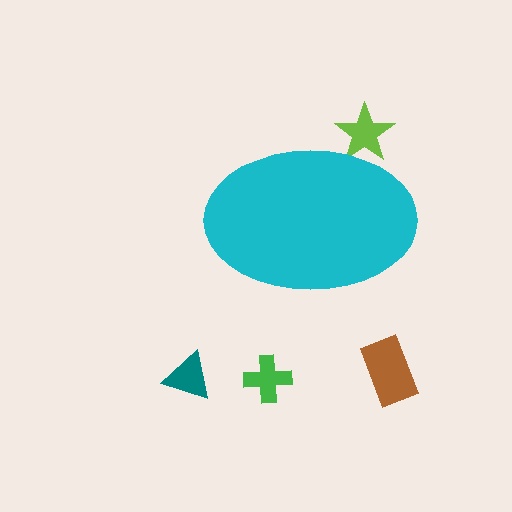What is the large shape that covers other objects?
A cyan ellipse.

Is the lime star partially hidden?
Yes, the lime star is partially hidden behind the cyan ellipse.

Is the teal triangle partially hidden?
No, the teal triangle is fully visible.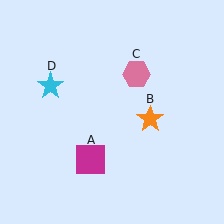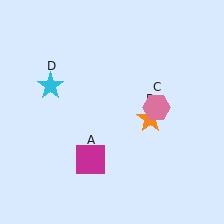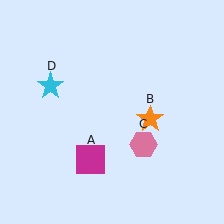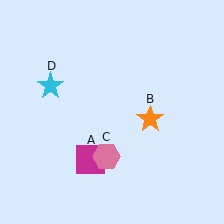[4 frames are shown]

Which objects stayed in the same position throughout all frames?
Magenta square (object A) and orange star (object B) and cyan star (object D) remained stationary.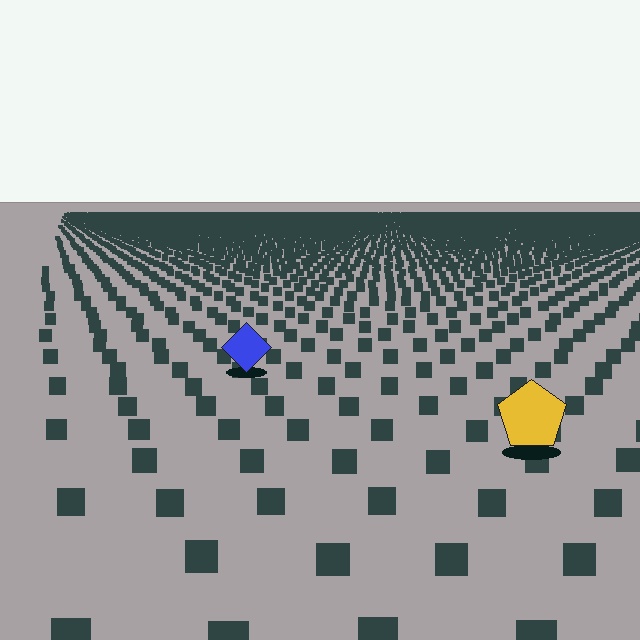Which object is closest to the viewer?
The yellow pentagon is closest. The texture marks near it are larger and more spread out.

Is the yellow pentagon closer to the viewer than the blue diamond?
Yes. The yellow pentagon is closer — you can tell from the texture gradient: the ground texture is coarser near it.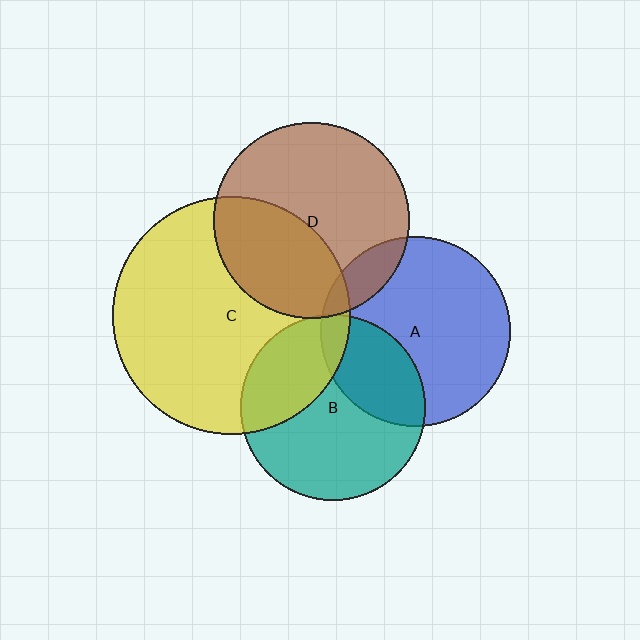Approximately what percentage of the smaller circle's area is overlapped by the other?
Approximately 10%.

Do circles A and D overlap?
Yes.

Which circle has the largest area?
Circle C (yellow).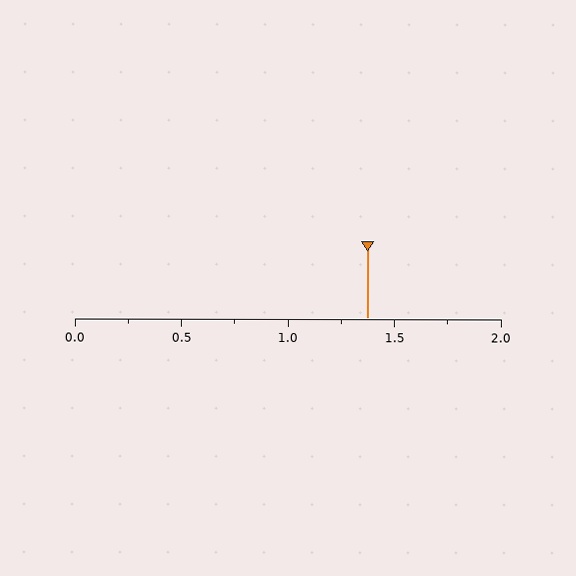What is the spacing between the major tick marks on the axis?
The major ticks are spaced 0.5 apart.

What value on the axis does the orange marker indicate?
The marker indicates approximately 1.38.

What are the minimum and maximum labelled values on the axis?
The axis runs from 0.0 to 2.0.